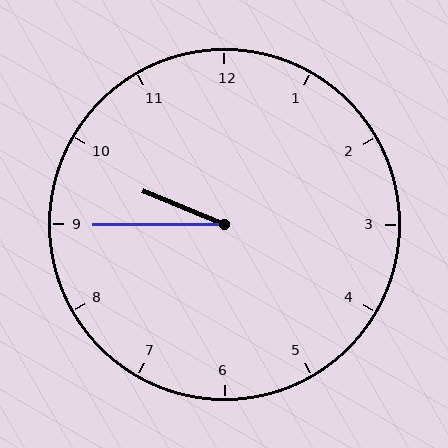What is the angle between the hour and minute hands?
Approximately 22 degrees.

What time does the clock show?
9:45.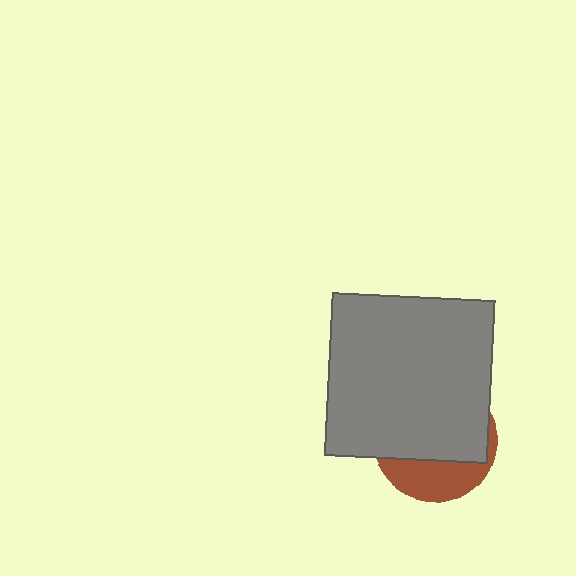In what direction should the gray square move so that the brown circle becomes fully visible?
The gray square should move up. That is the shortest direction to clear the overlap and leave the brown circle fully visible.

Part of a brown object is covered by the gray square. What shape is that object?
It is a circle.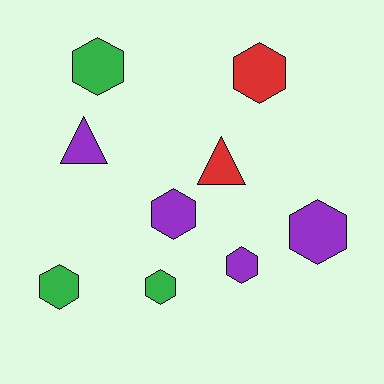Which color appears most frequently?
Purple, with 4 objects.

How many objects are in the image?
There are 9 objects.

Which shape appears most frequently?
Hexagon, with 7 objects.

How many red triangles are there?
There is 1 red triangle.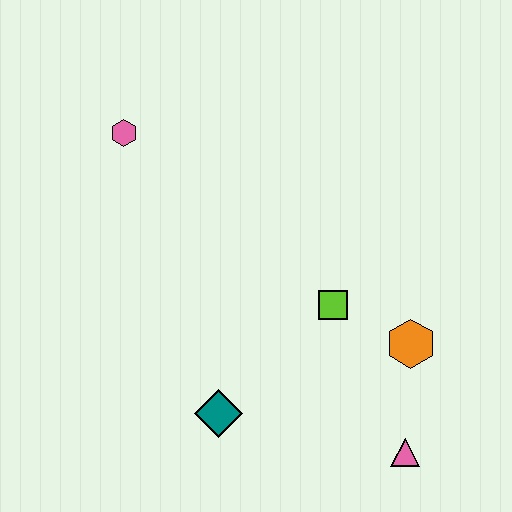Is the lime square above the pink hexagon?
No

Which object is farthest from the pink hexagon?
The pink triangle is farthest from the pink hexagon.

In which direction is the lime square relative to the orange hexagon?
The lime square is to the left of the orange hexagon.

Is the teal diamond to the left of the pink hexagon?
No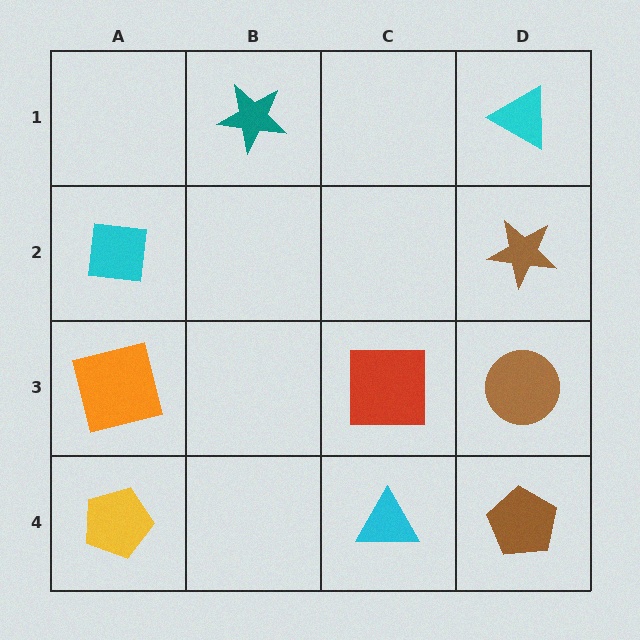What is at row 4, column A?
A yellow pentagon.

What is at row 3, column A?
An orange square.